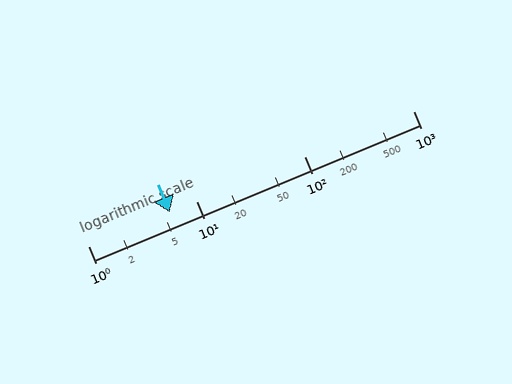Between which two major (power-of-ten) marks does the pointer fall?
The pointer is between 1 and 10.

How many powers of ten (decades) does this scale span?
The scale spans 3 decades, from 1 to 1000.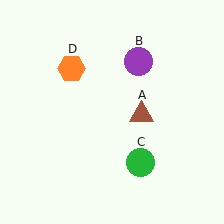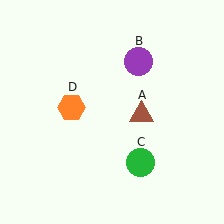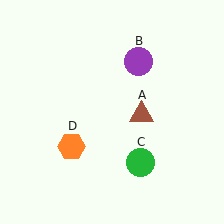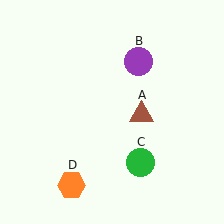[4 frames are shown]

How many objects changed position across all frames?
1 object changed position: orange hexagon (object D).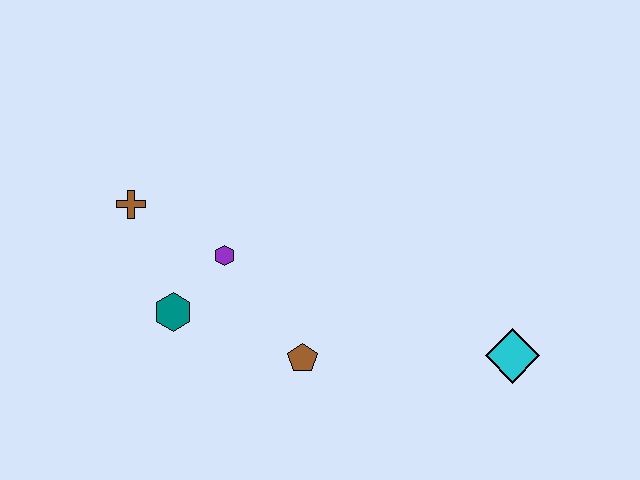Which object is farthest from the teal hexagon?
The cyan diamond is farthest from the teal hexagon.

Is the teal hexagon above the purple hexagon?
No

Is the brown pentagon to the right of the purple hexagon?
Yes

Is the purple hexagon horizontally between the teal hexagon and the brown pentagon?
Yes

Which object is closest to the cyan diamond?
The brown pentagon is closest to the cyan diamond.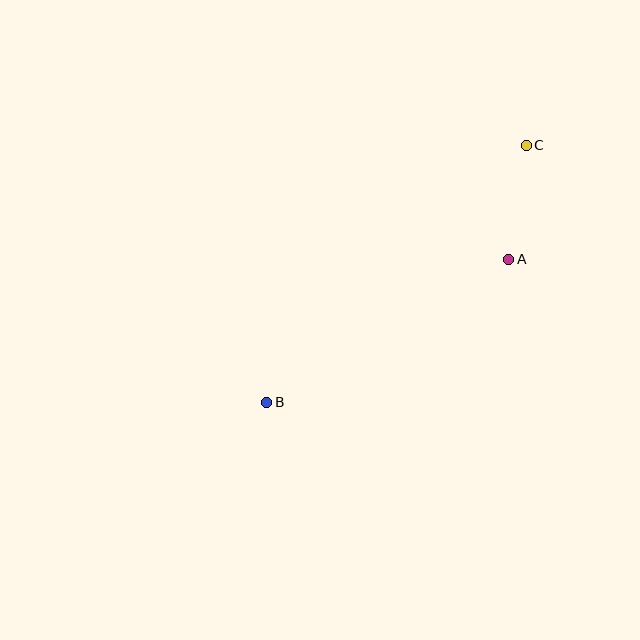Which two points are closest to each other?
Points A and C are closest to each other.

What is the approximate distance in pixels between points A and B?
The distance between A and B is approximately 281 pixels.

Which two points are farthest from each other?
Points B and C are farthest from each other.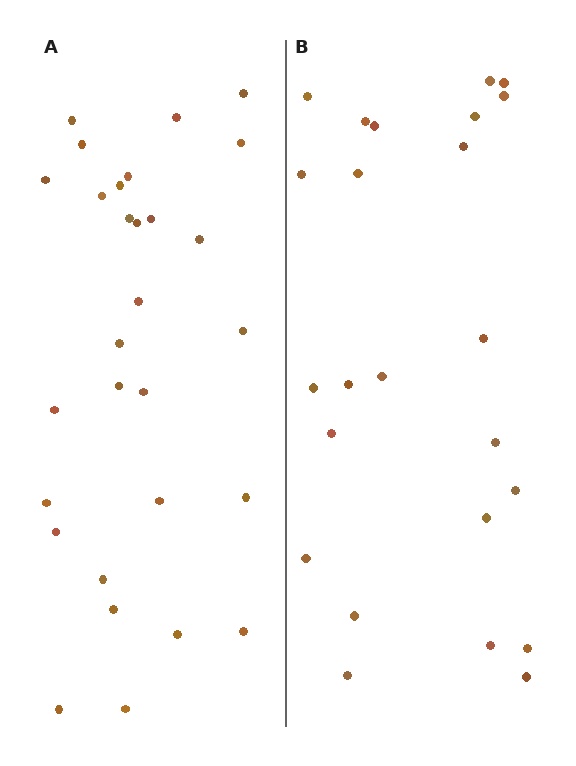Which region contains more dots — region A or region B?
Region A (the left region) has more dots.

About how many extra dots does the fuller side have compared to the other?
Region A has about 5 more dots than region B.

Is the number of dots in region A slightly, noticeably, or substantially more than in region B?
Region A has only slightly more — the two regions are fairly close. The ratio is roughly 1.2 to 1.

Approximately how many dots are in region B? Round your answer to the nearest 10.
About 20 dots. (The exact count is 24, which rounds to 20.)